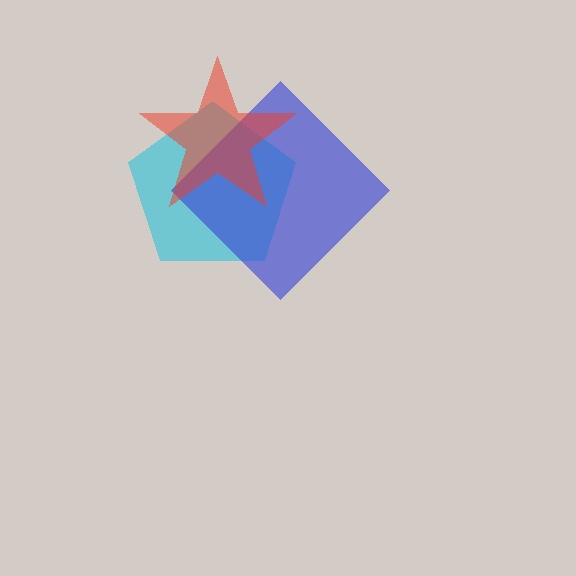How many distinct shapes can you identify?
There are 3 distinct shapes: a cyan pentagon, a blue diamond, a red star.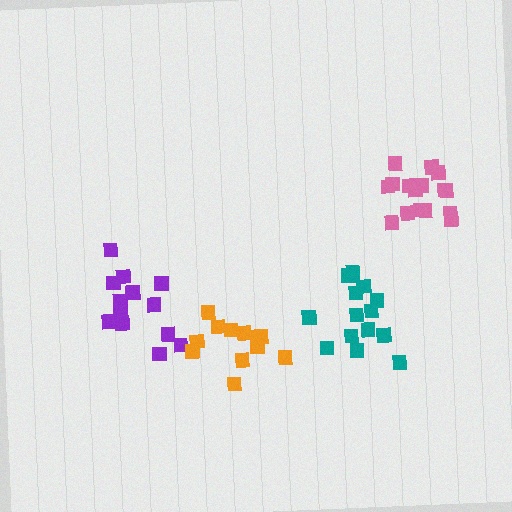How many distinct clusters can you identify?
There are 4 distinct clusters.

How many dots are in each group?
Group 1: 13 dots, Group 2: 16 dots, Group 3: 14 dots, Group 4: 12 dots (55 total).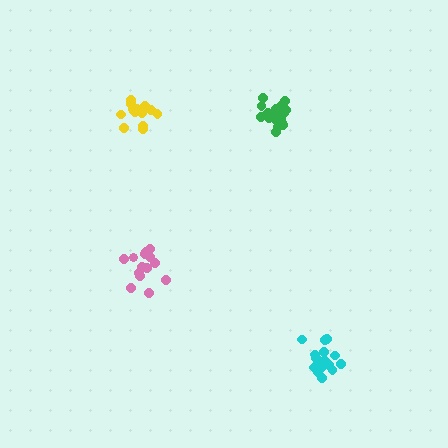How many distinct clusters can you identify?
There are 4 distinct clusters.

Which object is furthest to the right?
The cyan cluster is rightmost.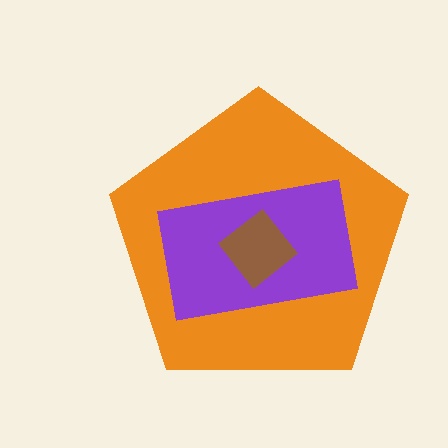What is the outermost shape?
The orange pentagon.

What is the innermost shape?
The brown diamond.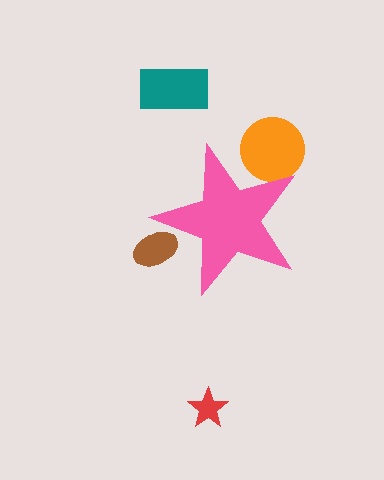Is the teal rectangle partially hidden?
No, the teal rectangle is fully visible.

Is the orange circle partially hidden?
Yes, the orange circle is partially hidden behind the pink star.